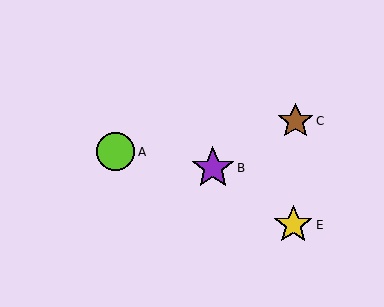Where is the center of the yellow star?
The center of the yellow star is at (293, 225).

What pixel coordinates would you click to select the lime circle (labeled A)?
Click at (116, 152) to select the lime circle A.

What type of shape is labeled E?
Shape E is a yellow star.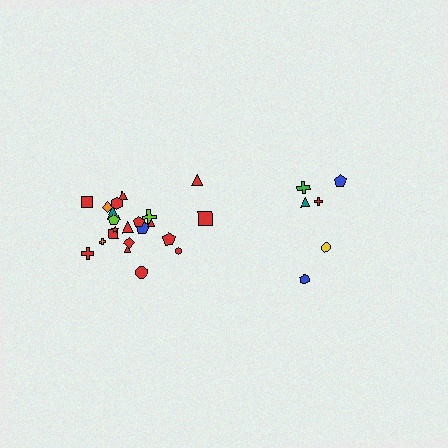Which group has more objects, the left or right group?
The left group.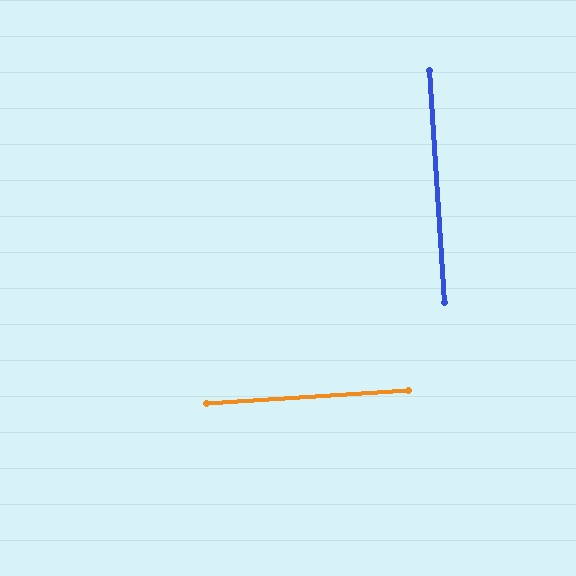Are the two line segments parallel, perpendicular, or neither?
Perpendicular — they meet at approximately 90°.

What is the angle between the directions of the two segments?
Approximately 90 degrees.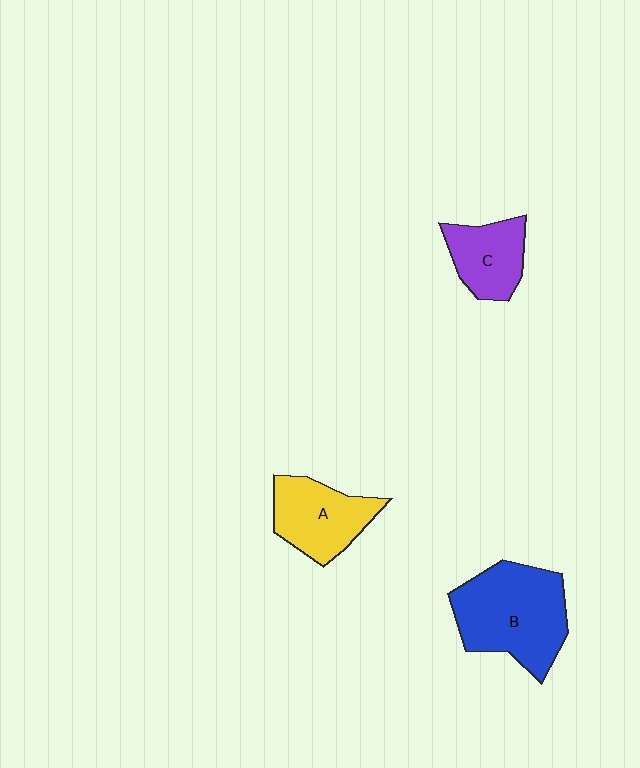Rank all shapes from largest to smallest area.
From largest to smallest: B (blue), A (yellow), C (purple).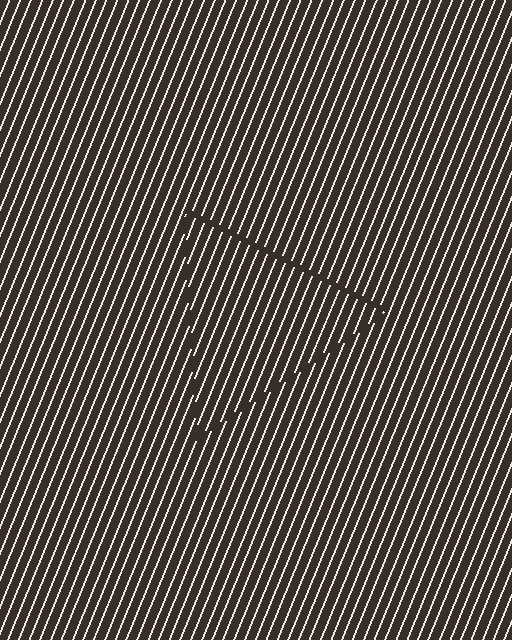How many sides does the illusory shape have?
3 sides — the line-ends trace a triangle.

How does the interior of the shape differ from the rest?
The interior of the shape contains the same grating, shifted by half a period — the contour is defined by the phase discontinuity where line-ends from the inner and outer gratings abut.